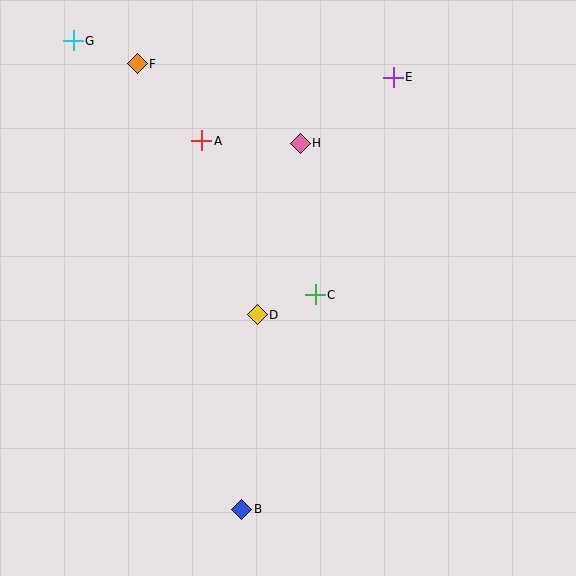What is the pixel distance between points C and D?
The distance between C and D is 61 pixels.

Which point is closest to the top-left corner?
Point G is closest to the top-left corner.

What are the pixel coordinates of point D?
Point D is at (257, 315).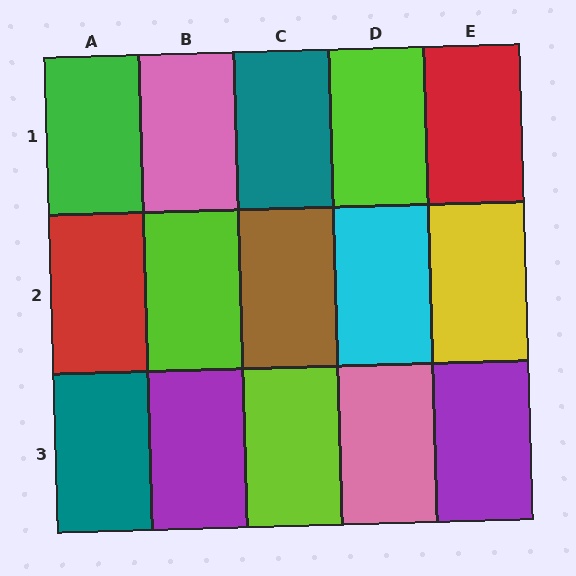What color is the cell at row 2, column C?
Brown.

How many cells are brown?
1 cell is brown.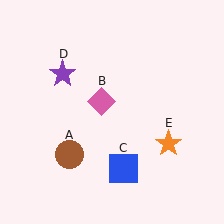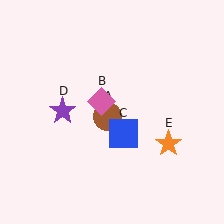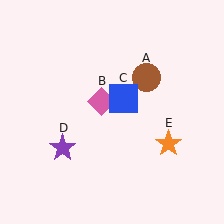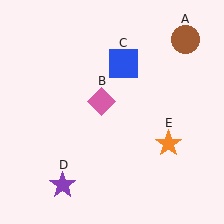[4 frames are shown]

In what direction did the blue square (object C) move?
The blue square (object C) moved up.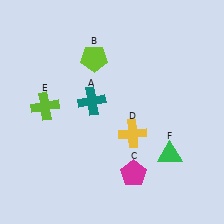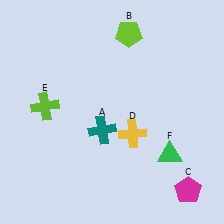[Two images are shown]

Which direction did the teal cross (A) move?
The teal cross (A) moved down.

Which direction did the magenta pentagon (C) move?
The magenta pentagon (C) moved right.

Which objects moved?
The objects that moved are: the teal cross (A), the lime pentagon (B), the magenta pentagon (C).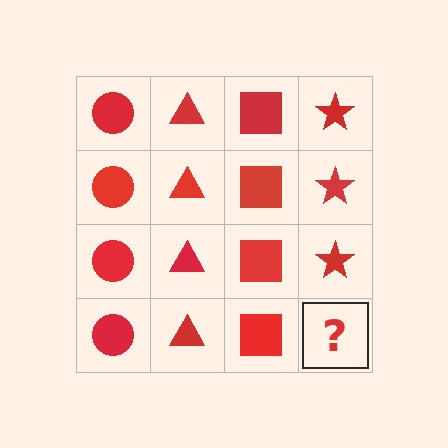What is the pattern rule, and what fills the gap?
The rule is that each column has a consistent shape. The gap should be filled with a red star.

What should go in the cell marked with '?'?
The missing cell should contain a red star.